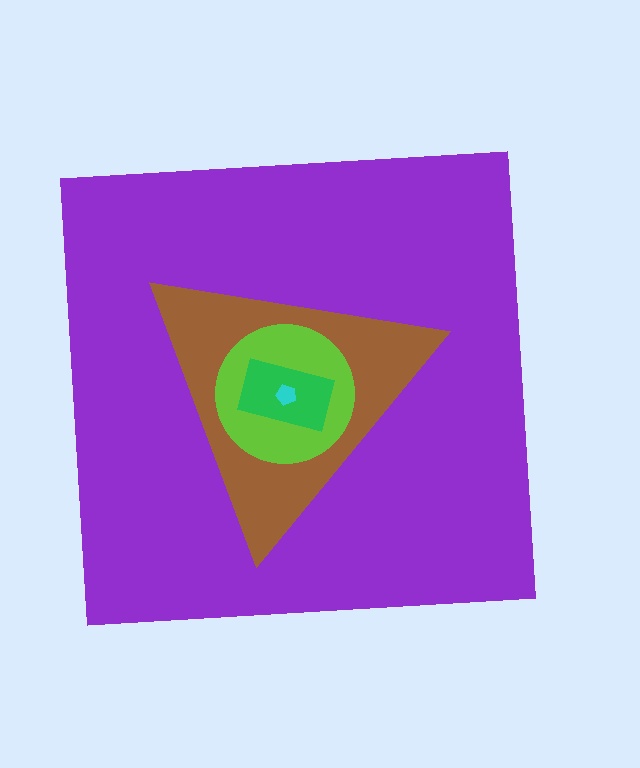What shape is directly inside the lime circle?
The green rectangle.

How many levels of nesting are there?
5.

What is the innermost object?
The cyan pentagon.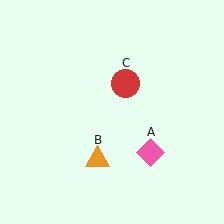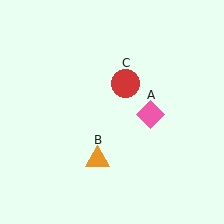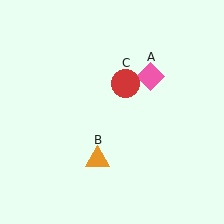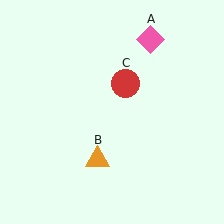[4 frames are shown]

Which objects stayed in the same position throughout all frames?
Orange triangle (object B) and red circle (object C) remained stationary.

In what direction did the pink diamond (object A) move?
The pink diamond (object A) moved up.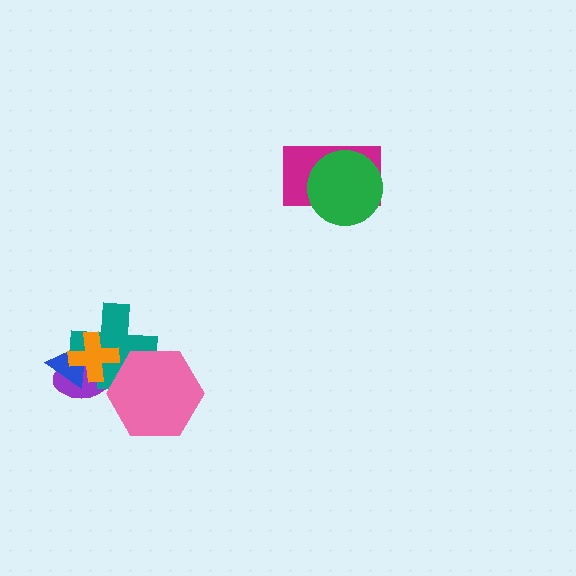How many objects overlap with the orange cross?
3 objects overlap with the orange cross.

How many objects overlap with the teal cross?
4 objects overlap with the teal cross.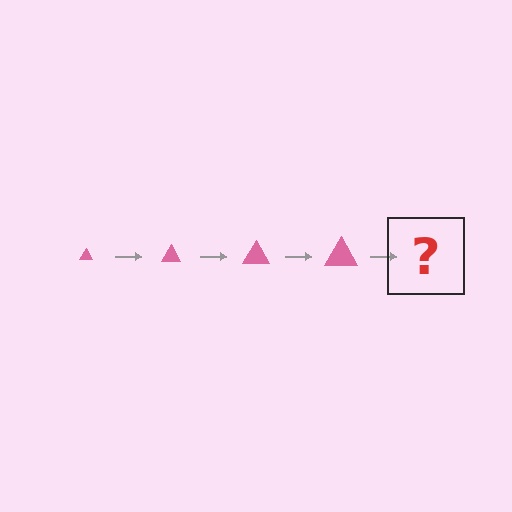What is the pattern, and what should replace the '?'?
The pattern is that the triangle gets progressively larger each step. The '?' should be a pink triangle, larger than the previous one.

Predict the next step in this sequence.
The next step is a pink triangle, larger than the previous one.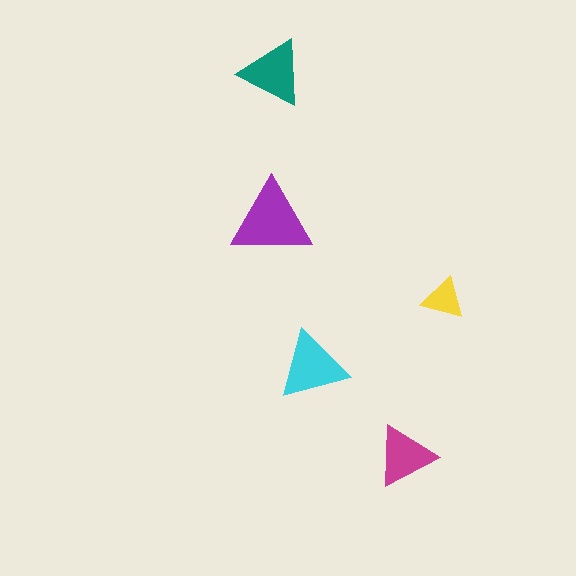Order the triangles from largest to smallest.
the purple one, the cyan one, the teal one, the magenta one, the yellow one.